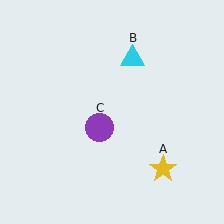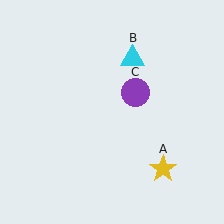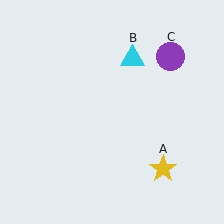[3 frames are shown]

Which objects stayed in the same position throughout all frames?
Yellow star (object A) and cyan triangle (object B) remained stationary.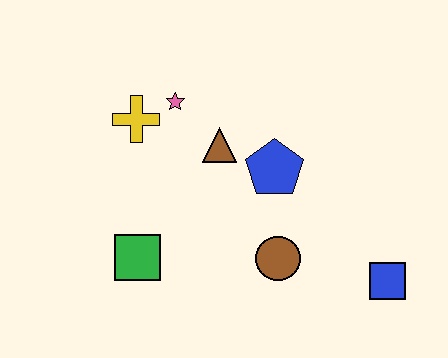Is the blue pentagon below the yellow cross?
Yes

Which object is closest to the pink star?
The yellow cross is closest to the pink star.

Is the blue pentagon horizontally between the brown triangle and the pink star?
No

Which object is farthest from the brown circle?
The yellow cross is farthest from the brown circle.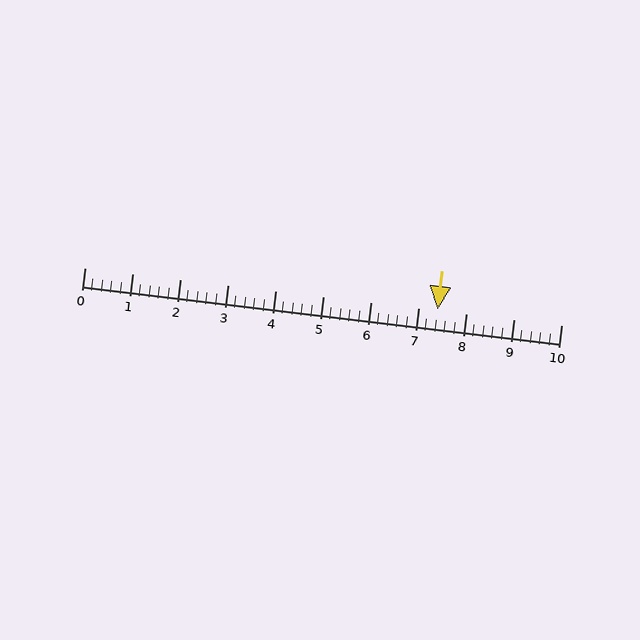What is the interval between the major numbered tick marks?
The major tick marks are spaced 1 units apart.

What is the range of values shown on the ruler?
The ruler shows values from 0 to 10.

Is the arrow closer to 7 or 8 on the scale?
The arrow is closer to 7.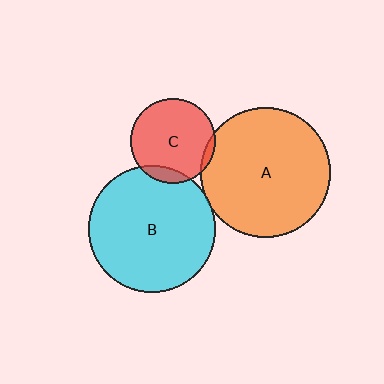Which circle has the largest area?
Circle A (orange).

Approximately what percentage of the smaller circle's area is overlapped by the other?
Approximately 5%.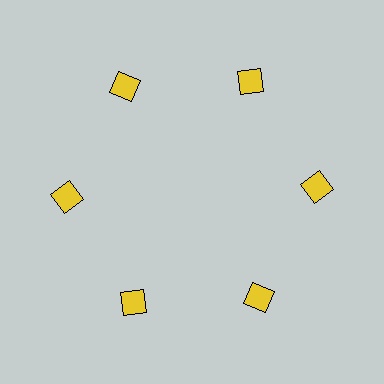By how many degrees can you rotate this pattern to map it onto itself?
The pattern maps onto itself every 60 degrees of rotation.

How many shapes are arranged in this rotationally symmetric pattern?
There are 6 shapes, arranged in 6 groups of 1.